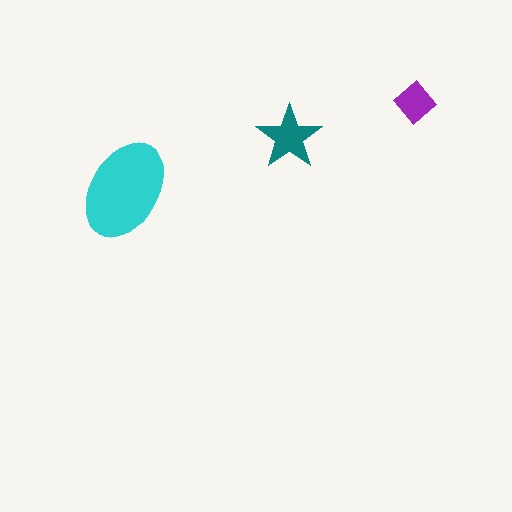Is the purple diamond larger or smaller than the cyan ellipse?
Smaller.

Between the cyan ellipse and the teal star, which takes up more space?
The cyan ellipse.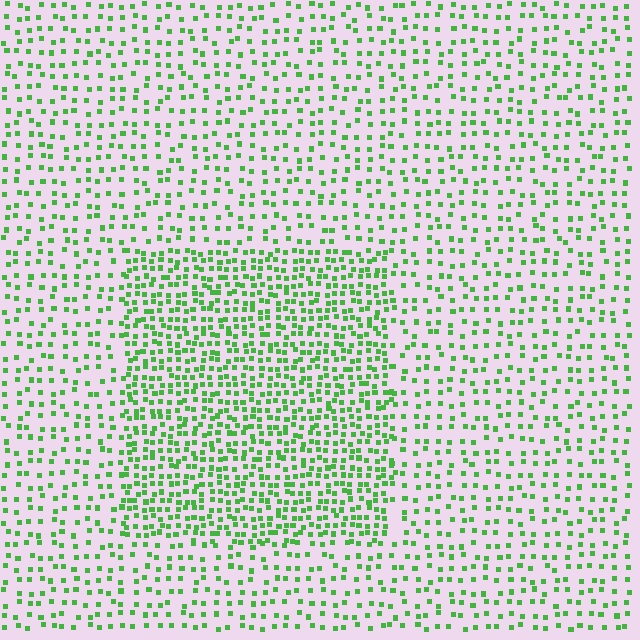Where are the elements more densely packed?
The elements are more densely packed inside the rectangle boundary.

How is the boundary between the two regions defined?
The boundary is defined by a change in element density (approximately 2.0x ratio). All elements are the same color, size, and shape.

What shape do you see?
I see a rectangle.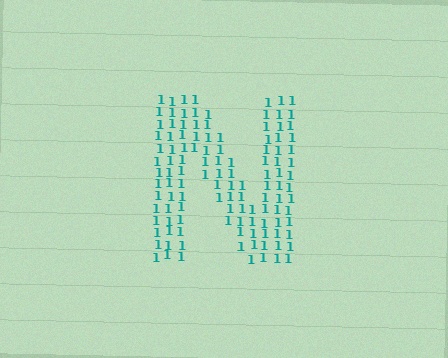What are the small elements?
The small elements are digit 1's.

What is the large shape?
The large shape is the letter N.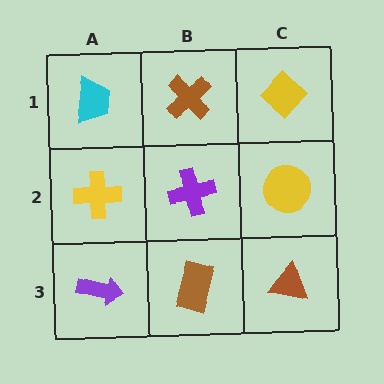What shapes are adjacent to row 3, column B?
A purple cross (row 2, column B), a purple arrow (row 3, column A), a brown triangle (row 3, column C).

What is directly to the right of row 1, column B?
A yellow diamond.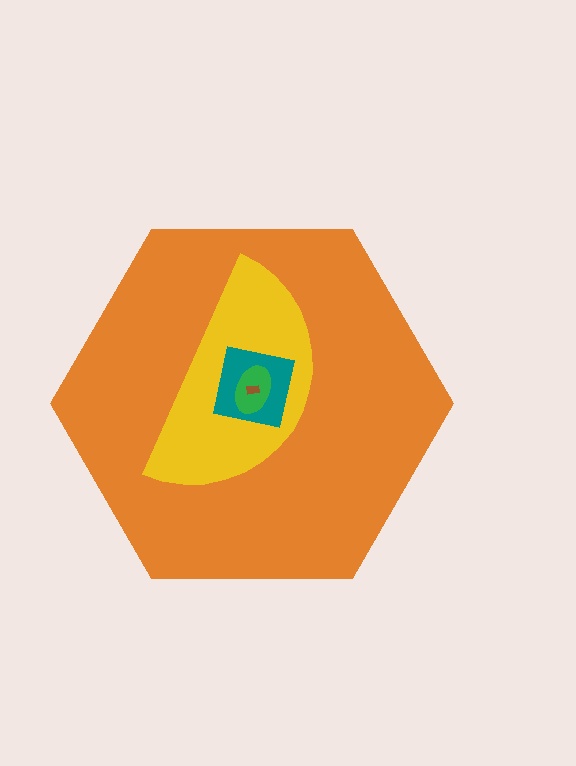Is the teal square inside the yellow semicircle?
Yes.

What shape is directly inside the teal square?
The green ellipse.